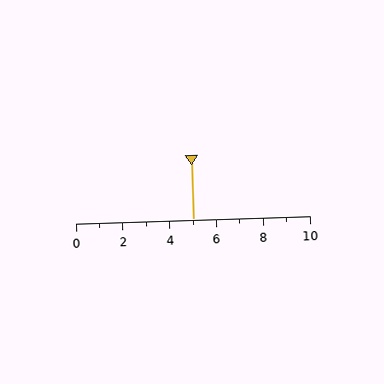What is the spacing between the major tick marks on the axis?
The major ticks are spaced 2 apart.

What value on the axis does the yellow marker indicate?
The marker indicates approximately 5.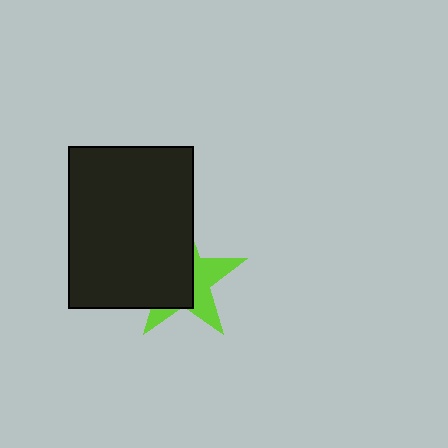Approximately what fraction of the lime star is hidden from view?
Roughly 58% of the lime star is hidden behind the black rectangle.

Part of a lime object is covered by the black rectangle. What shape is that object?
It is a star.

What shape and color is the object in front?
The object in front is a black rectangle.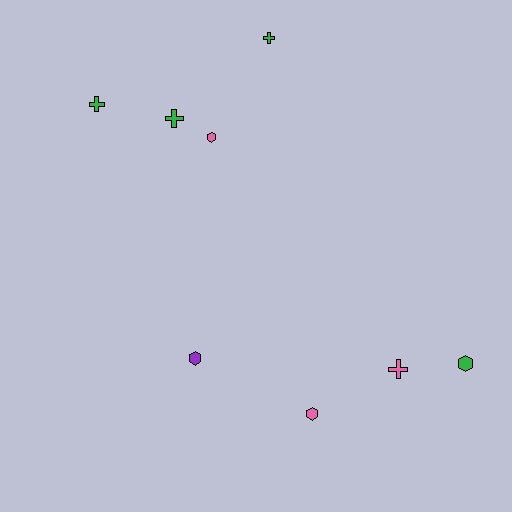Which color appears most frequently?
Green, with 4 objects.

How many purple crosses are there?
There are no purple crosses.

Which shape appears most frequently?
Cross, with 4 objects.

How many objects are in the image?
There are 8 objects.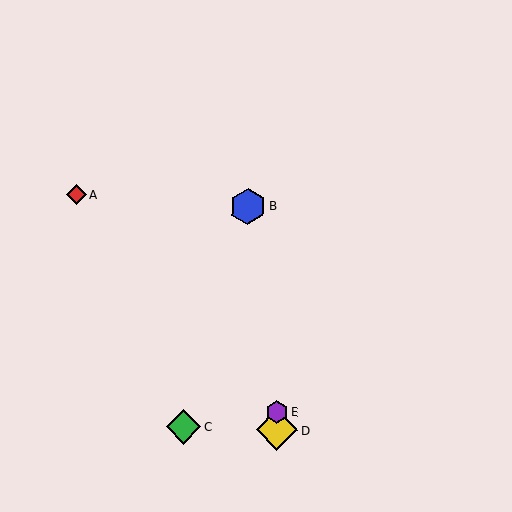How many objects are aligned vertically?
2 objects (D, E) are aligned vertically.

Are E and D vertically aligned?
Yes, both are at x≈277.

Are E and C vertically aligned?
No, E is at x≈277 and C is at x≈183.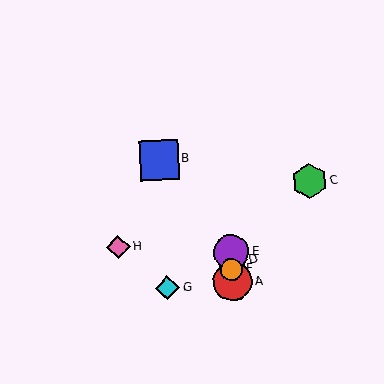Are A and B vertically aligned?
No, A is at x≈232 and B is at x≈159.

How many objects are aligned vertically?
4 objects (A, D, E, F) are aligned vertically.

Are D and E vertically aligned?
Yes, both are at x≈231.